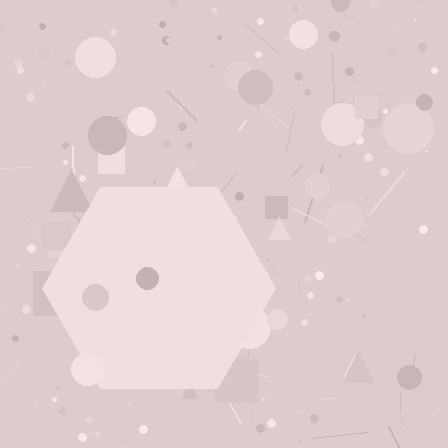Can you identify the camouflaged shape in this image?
The camouflaged shape is a hexagon.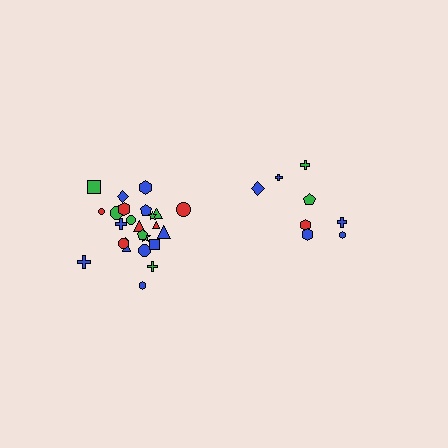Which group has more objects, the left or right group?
The left group.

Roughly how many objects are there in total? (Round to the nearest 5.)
Roughly 35 objects in total.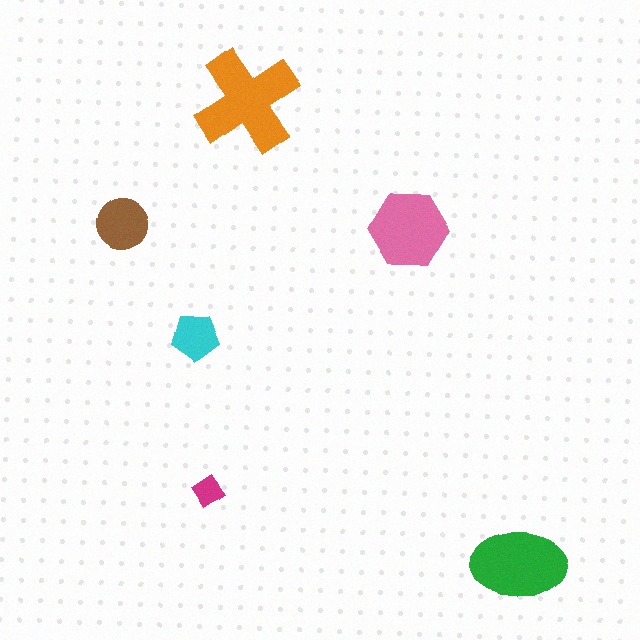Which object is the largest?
The orange cross.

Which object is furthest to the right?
The green ellipse is rightmost.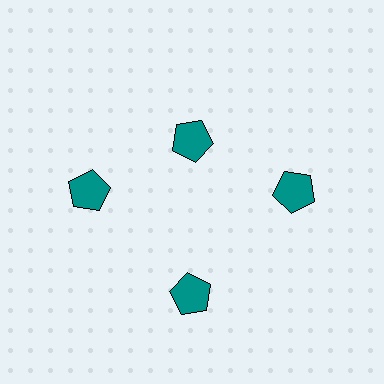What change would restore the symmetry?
The symmetry would be restored by moving it outward, back onto the ring so that all 4 pentagons sit at equal angles and equal distance from the center.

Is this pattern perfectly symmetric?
No. The 4 teal pentagons are arranged in a ring, but one element near the 12 o'clock position is pulled inward toward the center, breaking the 4-fold rotational symmetry.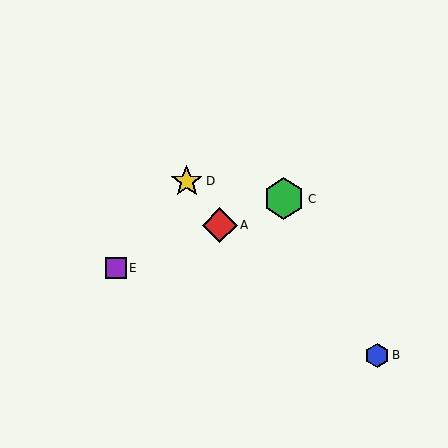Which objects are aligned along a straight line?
Objects A, C, E are aligned along a straight line.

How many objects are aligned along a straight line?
3 objects (A, C, E) are aligned along a straight line.